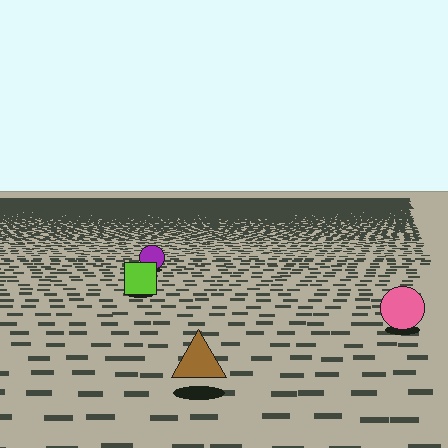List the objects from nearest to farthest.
From nearest to farthest: the brown triangle, the pink circle, the lime square, the purple circle.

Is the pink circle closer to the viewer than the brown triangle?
No. The brown triangle is closer — you can tell from the texture gradient: the ground texture is coarser near it.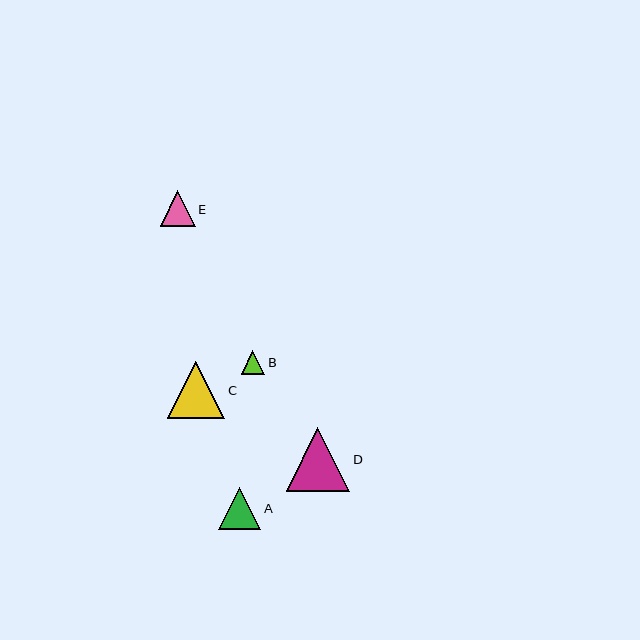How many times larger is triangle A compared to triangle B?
Triangle A is approximately 1.8 times the size of triangle B.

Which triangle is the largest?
Triangle D is the largest with a size of approximately 64 pixels.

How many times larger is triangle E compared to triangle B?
Triangle E is approximately 1.5 times the size of triangle B.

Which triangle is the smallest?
Triangle B is the smallest with a size of approximately 24 pixels.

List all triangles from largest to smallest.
From largest to smallest: D, C, A, E, B.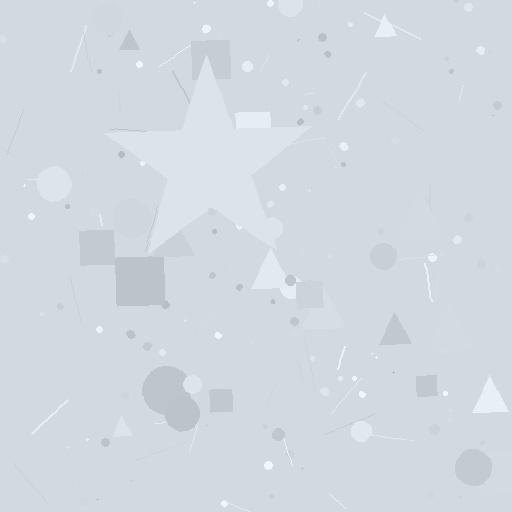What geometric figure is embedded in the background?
A star is embedded in the background.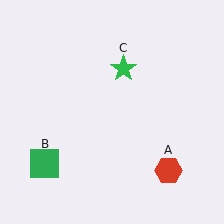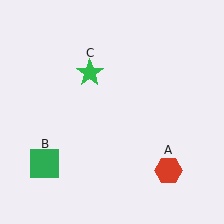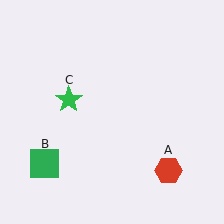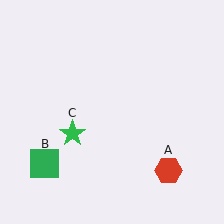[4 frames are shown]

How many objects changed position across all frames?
1 object changed position: green star (object C).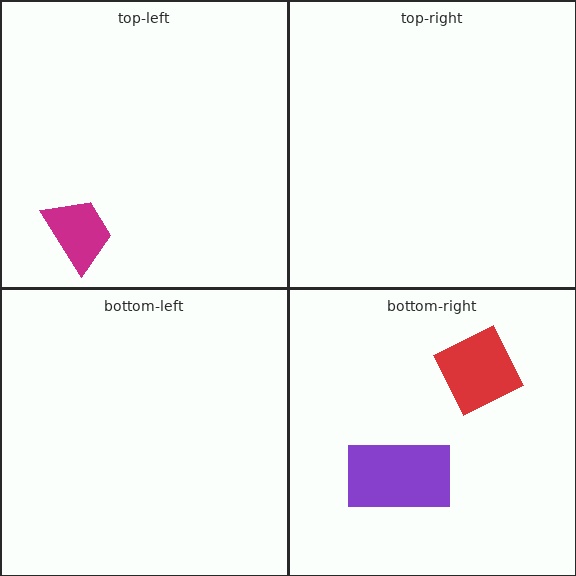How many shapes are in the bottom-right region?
2.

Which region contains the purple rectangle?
The bottom-right region.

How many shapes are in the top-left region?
1.